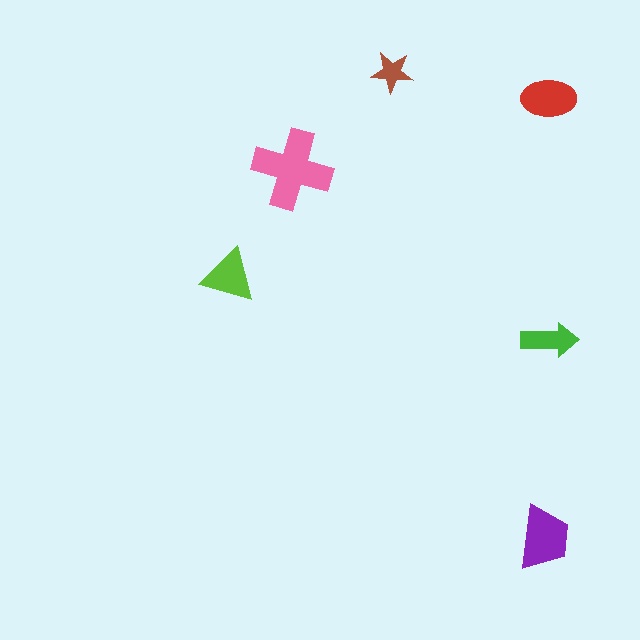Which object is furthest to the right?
The green arrow is rightmost.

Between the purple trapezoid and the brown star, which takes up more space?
The purple trapezoid.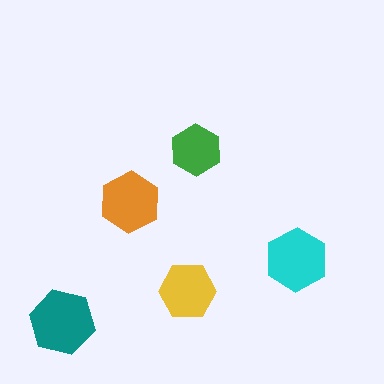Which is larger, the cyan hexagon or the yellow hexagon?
The cyan one.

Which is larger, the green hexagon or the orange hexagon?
The orange one.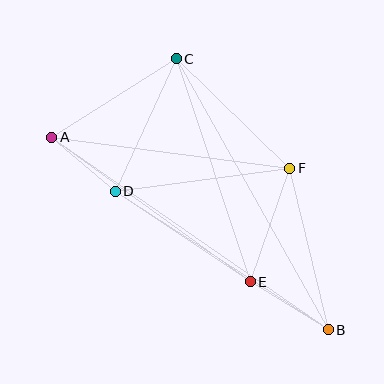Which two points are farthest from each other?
Points A and B are farthest from each other.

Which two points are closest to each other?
Points A and D are closest to each other.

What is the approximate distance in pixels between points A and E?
The distance between A and E is approximately 245 pixels.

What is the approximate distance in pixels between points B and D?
The distance between B and D is approximately 254 pixels.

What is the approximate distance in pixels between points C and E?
The distance between C and E is approximately 235 pixels.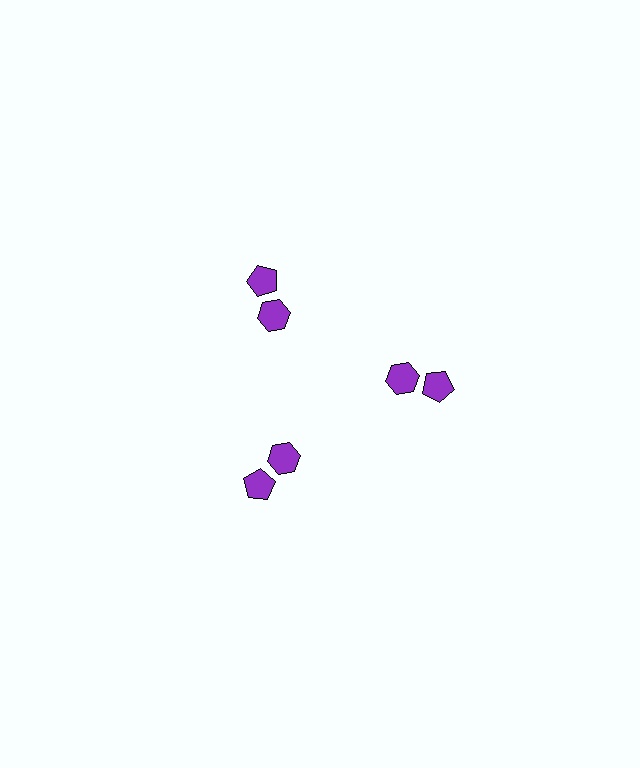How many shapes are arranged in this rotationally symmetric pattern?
There are 6 shapes, arranged in 3 groups of 2.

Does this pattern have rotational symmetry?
Yes, this pattern has 3-fold rotational symmetry. It looks the same after rotating 120 degrees around the center.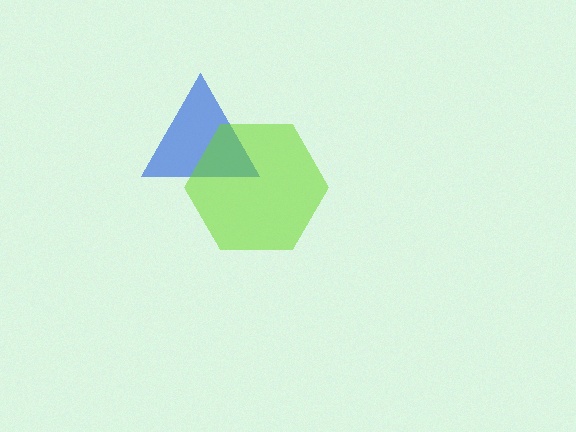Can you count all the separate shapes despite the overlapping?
Yes, there are 2 separate shapes.